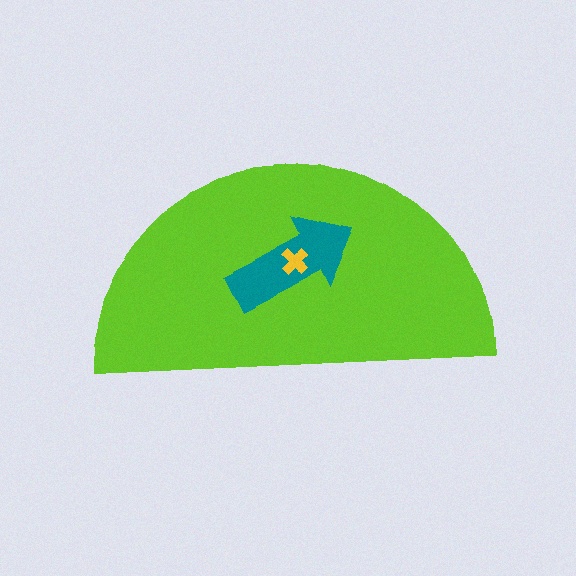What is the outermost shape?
The lime semicircle.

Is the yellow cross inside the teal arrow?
Yes.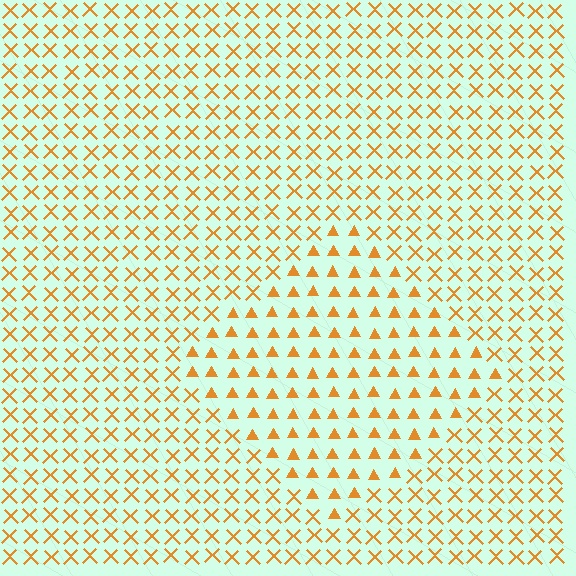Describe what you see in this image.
The image is filled with small orange elements arranged in a uniform grid. A diamond-shaped region contains triangles, while the surrounding area contains X marks. The boundary is defined purely by the change in element shape.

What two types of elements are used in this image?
The image uses triangles inside the diamond region and X marks outside it.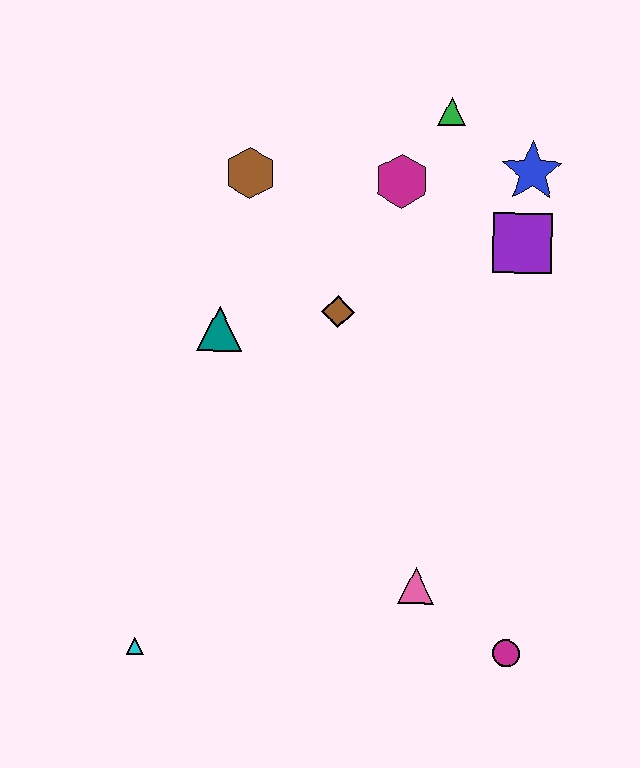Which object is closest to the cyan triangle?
The pink triangle is closest to the cyan triangle.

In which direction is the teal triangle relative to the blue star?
The teal triangle is to the left of the blue star.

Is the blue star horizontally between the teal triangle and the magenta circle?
No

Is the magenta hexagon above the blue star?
No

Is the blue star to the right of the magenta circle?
Yes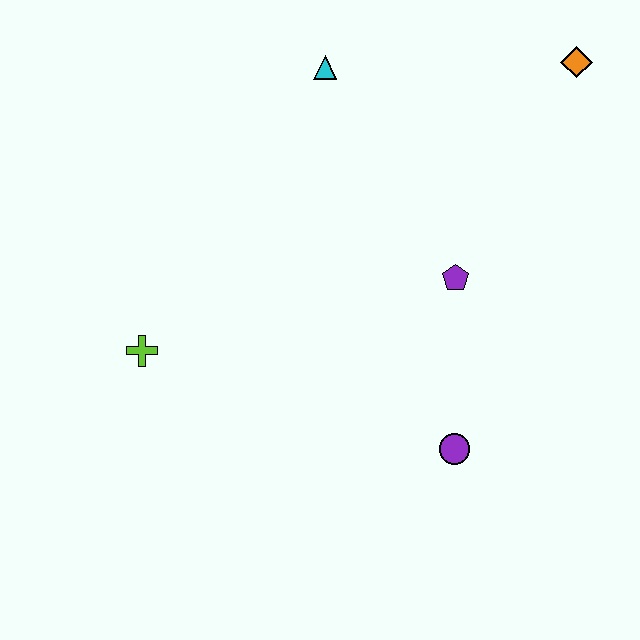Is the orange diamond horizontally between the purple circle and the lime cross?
No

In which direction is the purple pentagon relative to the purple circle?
The purple pentagon is above the purple circle.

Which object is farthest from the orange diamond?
The lime cross is farthest from the orange diamond.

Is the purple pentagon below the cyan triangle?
Yes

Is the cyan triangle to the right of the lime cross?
Yes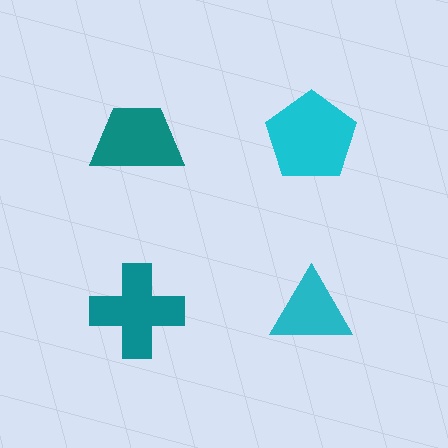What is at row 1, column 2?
A cyan pentagon.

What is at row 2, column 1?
A teal cross.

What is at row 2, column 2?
A cyan triangle.